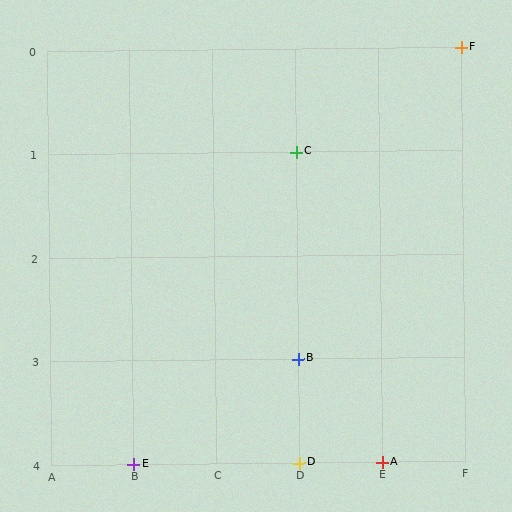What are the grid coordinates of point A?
Point A is at grid coordinates (E, 4).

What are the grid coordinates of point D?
Point D is at grid coordinates (D, 4).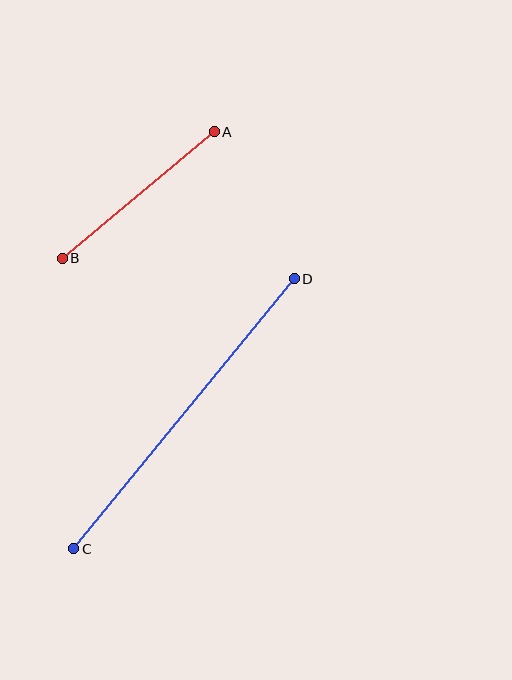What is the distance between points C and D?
The distance is approximately 348 pixels.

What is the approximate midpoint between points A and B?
The midpoint is at approximately (138, 195) pixels.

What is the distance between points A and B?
The distance is approximately 198 pixels.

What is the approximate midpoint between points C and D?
The midpoint is at approximately (184, 414) pixels.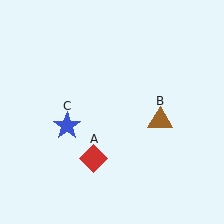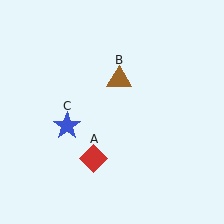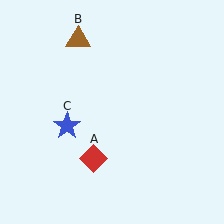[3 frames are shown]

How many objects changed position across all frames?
1 object changed position: brown triangle (object B).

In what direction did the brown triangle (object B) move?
The brown triangle (object B) moved up and to the left.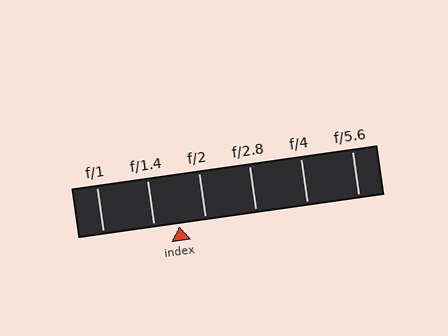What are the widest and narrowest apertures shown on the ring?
The widest aperture shown is f/1 and the narrowest is f/5.6.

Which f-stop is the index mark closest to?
The index mark is closest to f/1.4.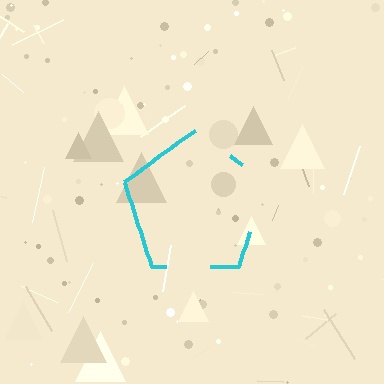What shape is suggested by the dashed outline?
The dashed outline suggests a pentagon.